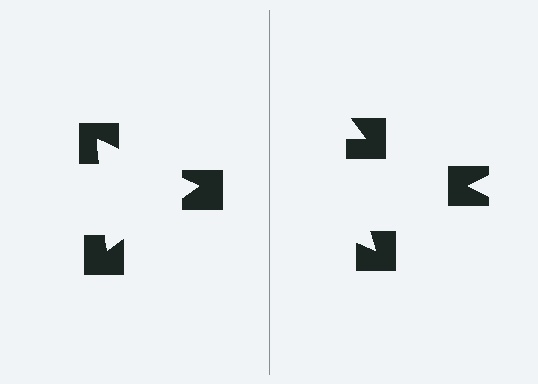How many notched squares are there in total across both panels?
6 — 3 on each side.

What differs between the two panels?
The notched squares are positioned identically on both sides; only the wedge orientations differ. On the left they align to a triangle; on the right they are misaligned.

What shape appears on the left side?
An illusory triangle.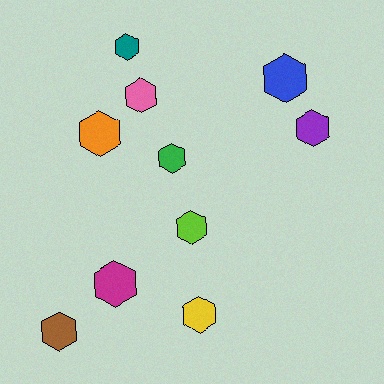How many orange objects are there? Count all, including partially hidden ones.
There is 1 orange object.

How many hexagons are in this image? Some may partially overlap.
There are 10 hexagons.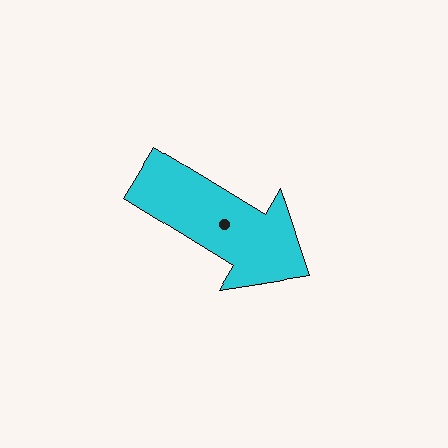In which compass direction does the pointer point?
Southeast.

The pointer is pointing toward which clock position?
Roughly 4 o'clock.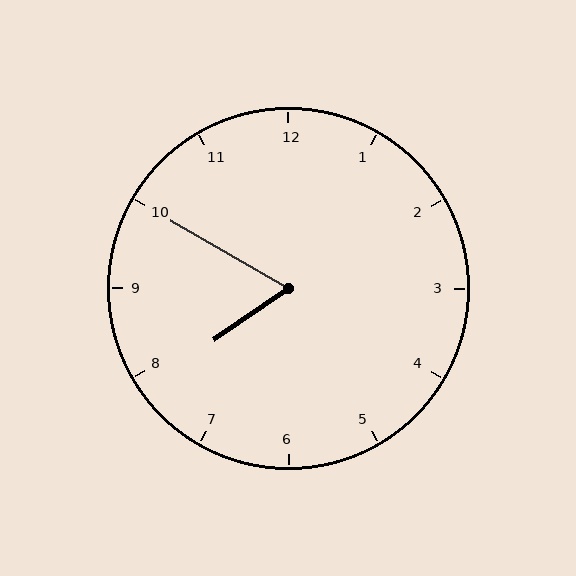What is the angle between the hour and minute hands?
Approximately 65 degrees.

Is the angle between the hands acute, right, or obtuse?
It is acute.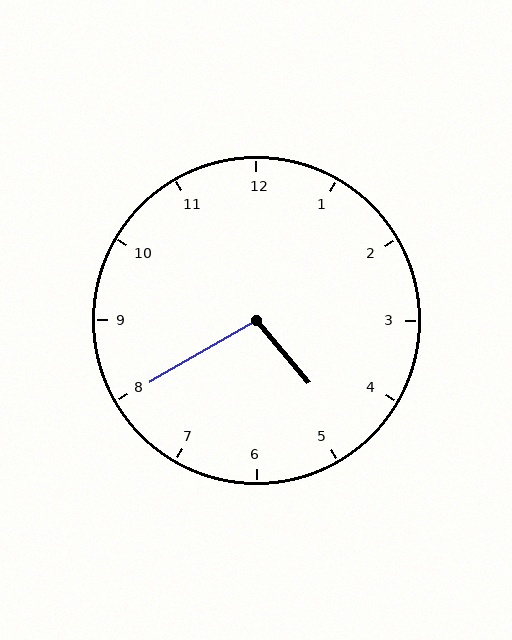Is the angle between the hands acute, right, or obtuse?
It is obtuse.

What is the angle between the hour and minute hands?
Approximately 100 degrees.